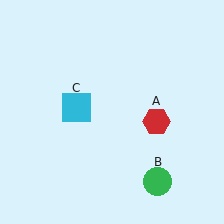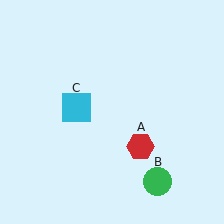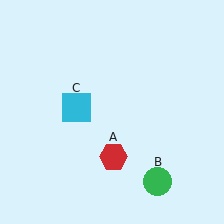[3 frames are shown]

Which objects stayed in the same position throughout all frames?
Green circle (object B) and cyan square (object C) remained stationary.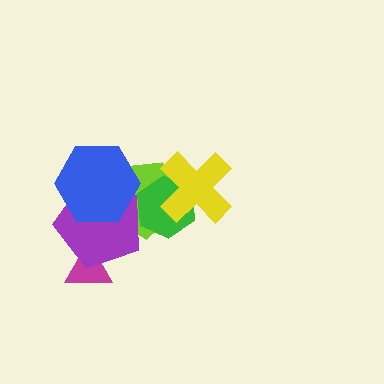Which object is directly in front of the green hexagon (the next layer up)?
The purple pentagon is directly in front of the green hexagon.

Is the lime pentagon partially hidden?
Yes, it is partially covered by another shape.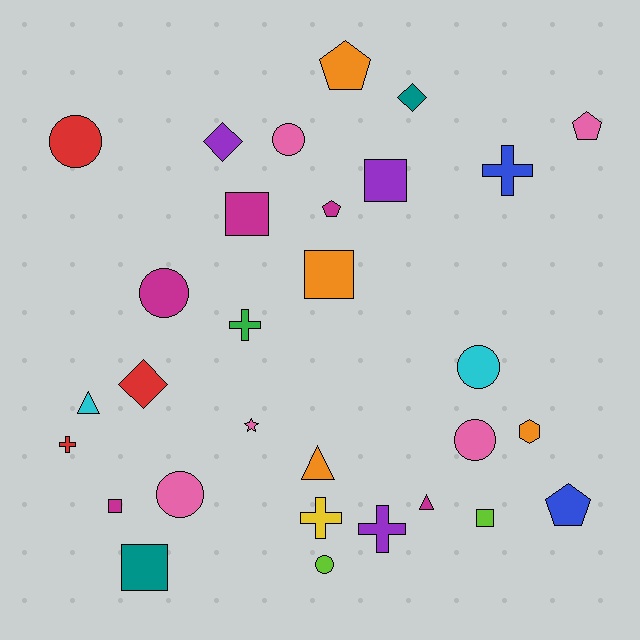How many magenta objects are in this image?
There are 5 magenta objects.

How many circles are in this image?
There are 7 circles.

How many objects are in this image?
There are 30 objects.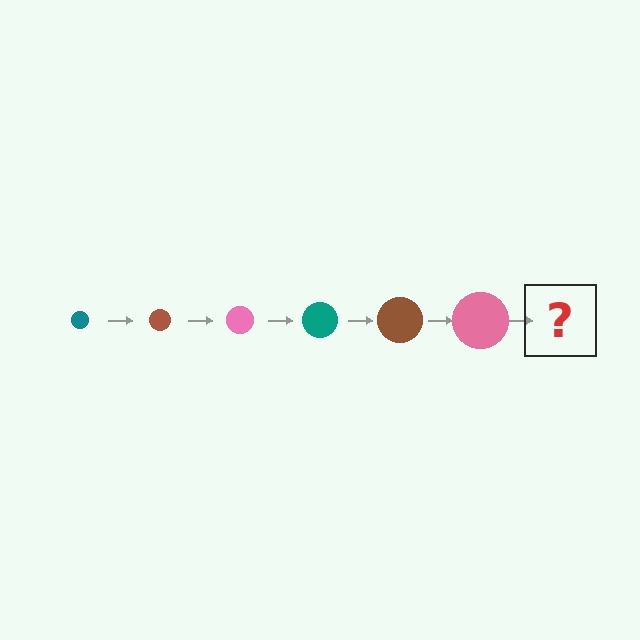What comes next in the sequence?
The next element should be a teal circle, larger than the previous one.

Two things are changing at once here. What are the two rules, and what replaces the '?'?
The two rules are that the circle grows larger each step and the color cycles through teal, brown, and pink. The '?' should be a teal circle, larger than the previous one.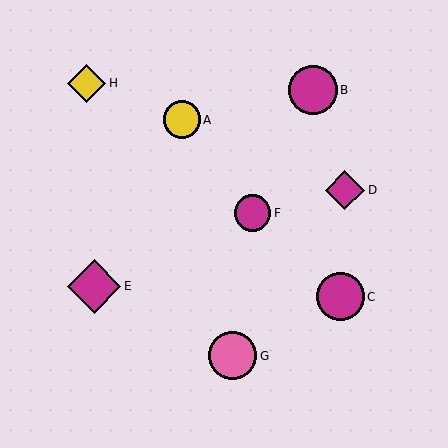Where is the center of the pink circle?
The center of the pink circle is at (233, 356).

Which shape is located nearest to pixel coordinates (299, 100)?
The magenta circle (labeled B) at (313, 90) is nearest to that location.